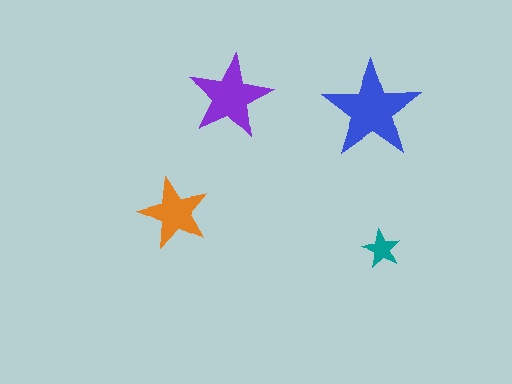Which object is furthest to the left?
The orange star is leftmost.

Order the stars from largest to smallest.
the blue one, the purple one, the orange one, the teal one.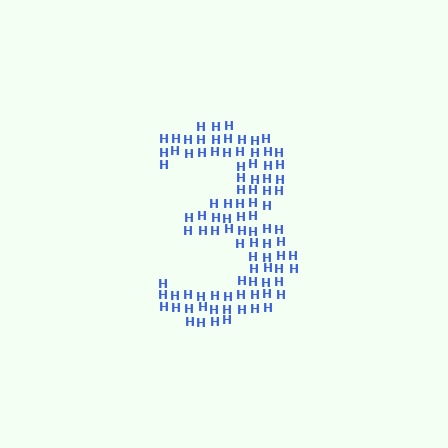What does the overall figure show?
The overall figure shows the digit 3.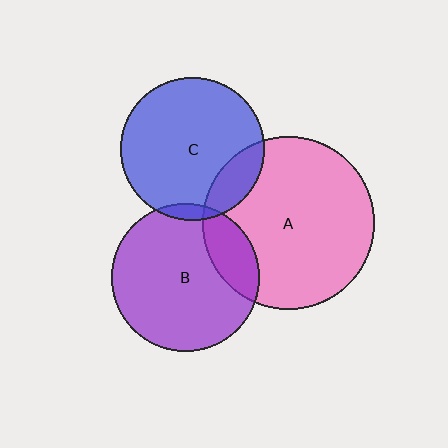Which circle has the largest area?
Circle A (pink).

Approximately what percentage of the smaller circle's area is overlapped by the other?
Approximately 5%.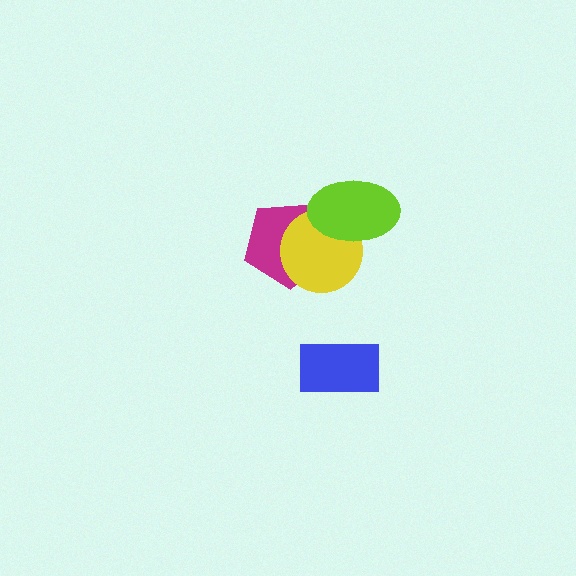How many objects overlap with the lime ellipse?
2 objects overlap with the lime ellipse.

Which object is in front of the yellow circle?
The lime ellipse is in front of the yellow circle.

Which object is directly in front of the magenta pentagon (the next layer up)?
The yellow circle is directly in front of the magenta pentagon.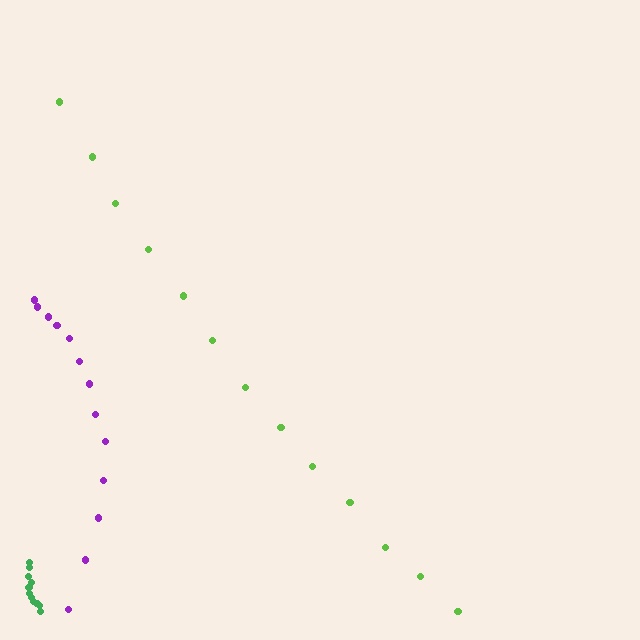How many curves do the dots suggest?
There are 3 distinct paths.